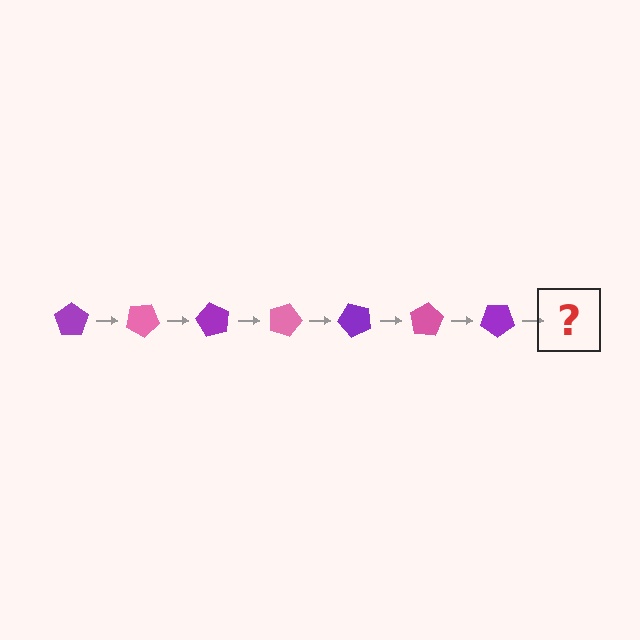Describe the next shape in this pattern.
It should be a pink pentagon, rotated 210 degrees from the start.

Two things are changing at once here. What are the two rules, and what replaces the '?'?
The two rules are that it rotates 30 degrees each step and the color cycles through purple and pink. The '?' should be a pink pentagon, rotated 210 degrees from the start.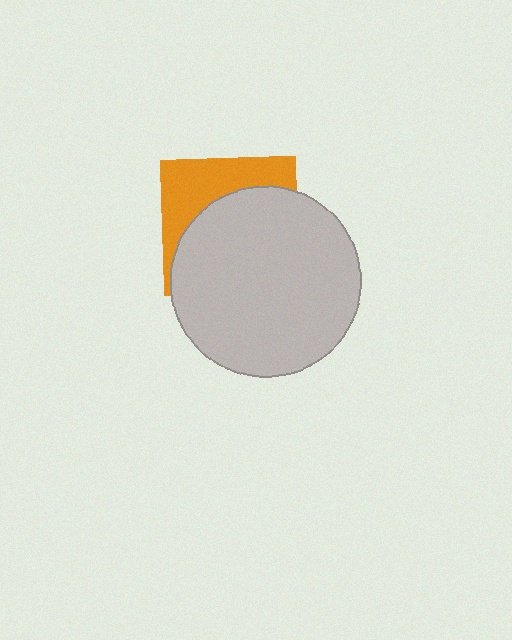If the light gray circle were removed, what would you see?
You would see the complete orange square.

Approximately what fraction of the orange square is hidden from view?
Roughly 65% of the orange square is hidden behind the light gray circle.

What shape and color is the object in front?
The object in front is a light gray circle.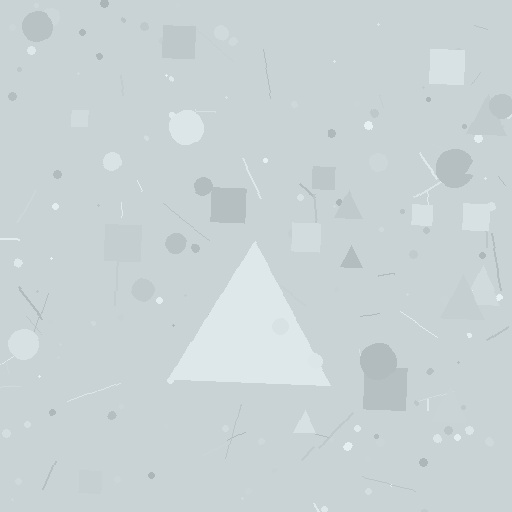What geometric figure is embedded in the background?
A triangle is embedded in the background.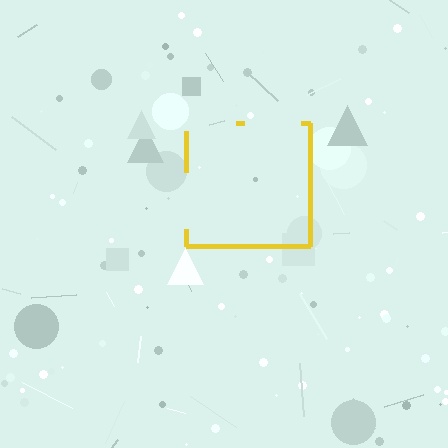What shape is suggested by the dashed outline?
The dashed outline suggests a square.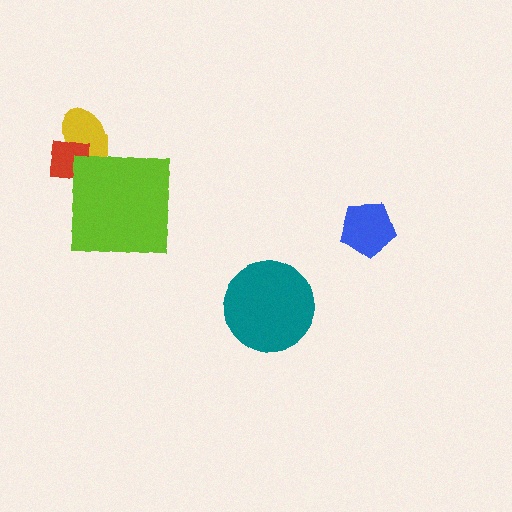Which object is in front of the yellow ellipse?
The red square is in front of the yellow ellipse.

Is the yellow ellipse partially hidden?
Yes, it is partially covered by another shape.